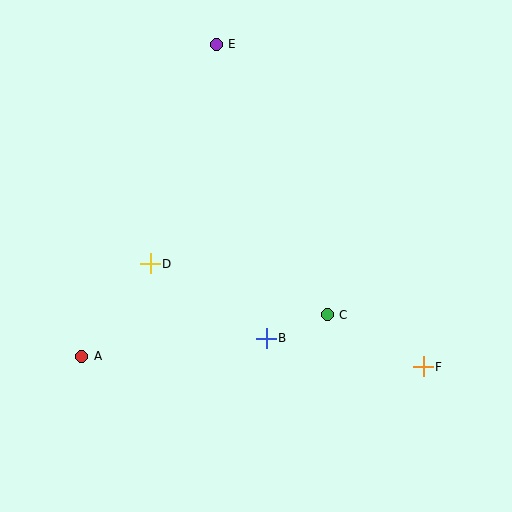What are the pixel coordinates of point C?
Point C is at (327, 315).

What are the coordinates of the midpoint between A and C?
The midpoint between A and C is at (205, 335).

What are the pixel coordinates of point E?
Point E is at (216, 44).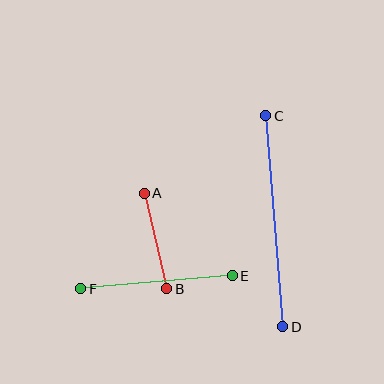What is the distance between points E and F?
The distance is approximately 152 pixels.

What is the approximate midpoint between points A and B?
The midpoint is at approximately (155, 241) pixels.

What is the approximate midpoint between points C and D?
The midpoint is at approximately (274, 221) pixels.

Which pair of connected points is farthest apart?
Points C and D are farthest apart.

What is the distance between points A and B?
The distance is approximately 98 pixels.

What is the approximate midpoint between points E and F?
The midpoint is at approximately (156, 282) pixels.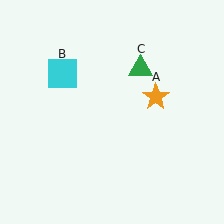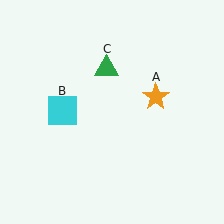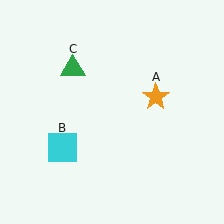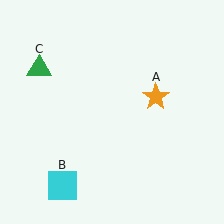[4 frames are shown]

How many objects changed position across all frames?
2 objects changed position: cyan square (object B), green triangle (object C).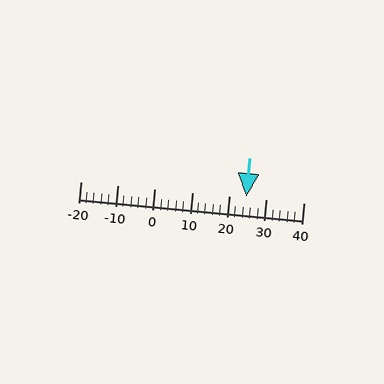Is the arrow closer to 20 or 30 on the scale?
The arrow is closer to 20.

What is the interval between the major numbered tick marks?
The major tick marks are spaced 10 units apart.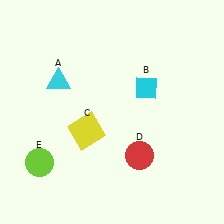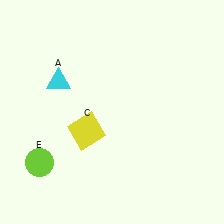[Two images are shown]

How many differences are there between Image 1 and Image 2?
There are 2 differences between the two images.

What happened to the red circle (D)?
The red circle (D) was removed in Image 2. It was in the bottom-right area of Image 1.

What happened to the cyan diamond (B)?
The cyan diamond (B) was removed in Image 2. It was in the top-right area of Image 1.